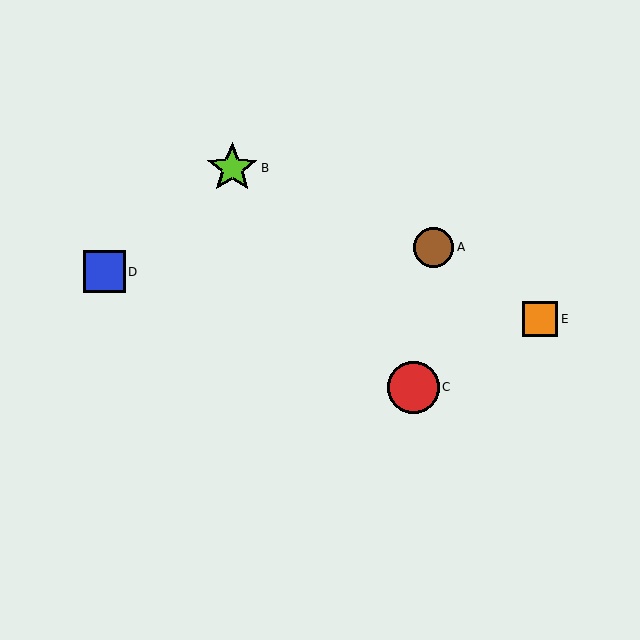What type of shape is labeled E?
Shape E is an orange square.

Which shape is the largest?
The lime star (labeled B) is the largest.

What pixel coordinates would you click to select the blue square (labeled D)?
Click at (104, 272) to select the blue square D.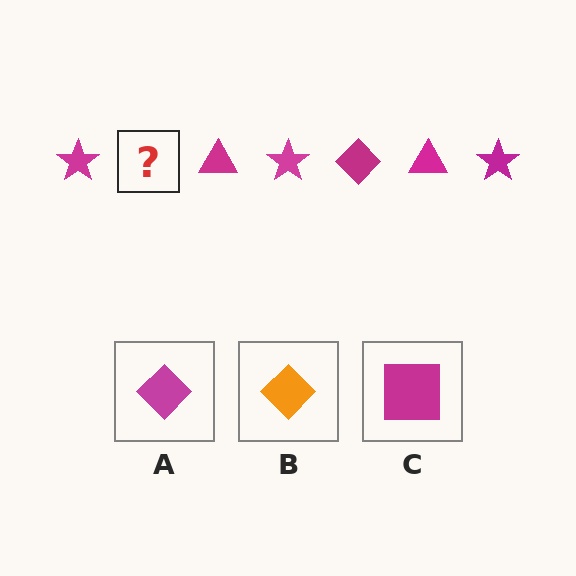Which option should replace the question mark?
Option A.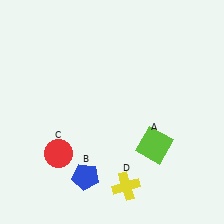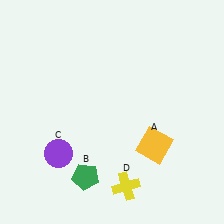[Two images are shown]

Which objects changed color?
A changed from lime to yellow. B changed from blue to green. C changed from red to purple.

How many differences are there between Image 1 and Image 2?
There are 3 differences between the two images.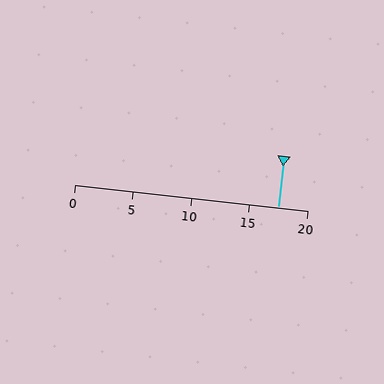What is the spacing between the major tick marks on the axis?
The major ticks are spaced 5 apart.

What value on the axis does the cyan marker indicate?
The marker indicates approximately 17.5.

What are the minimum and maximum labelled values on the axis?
The axis runs from 0 to 20.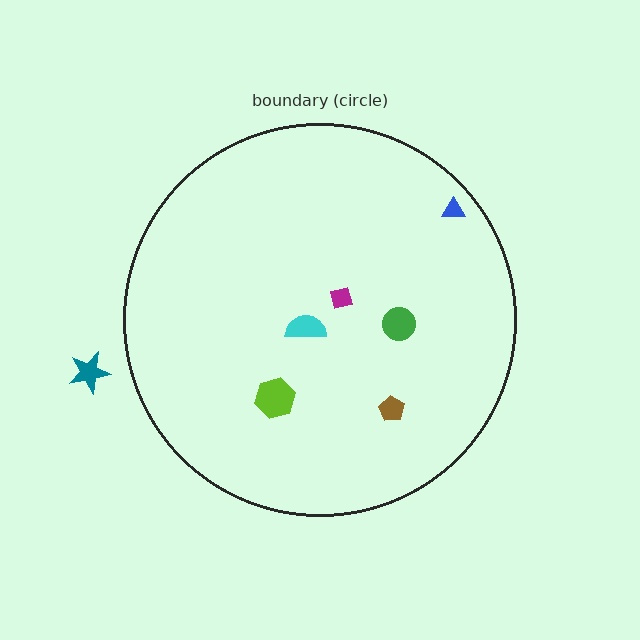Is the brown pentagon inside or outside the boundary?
Inside.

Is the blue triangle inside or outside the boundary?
Inside.